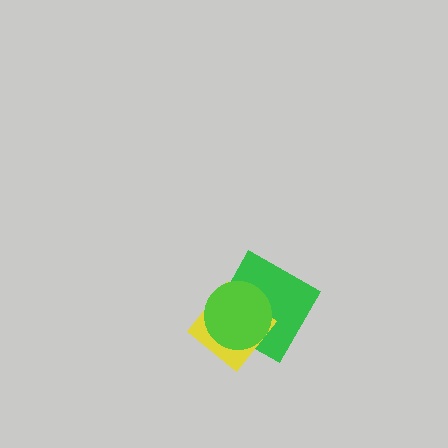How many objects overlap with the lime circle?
2 objects overlap with the lime circle.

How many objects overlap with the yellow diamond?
2 objects overlap with the yellow diamond.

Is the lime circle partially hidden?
No, no other shape covers it.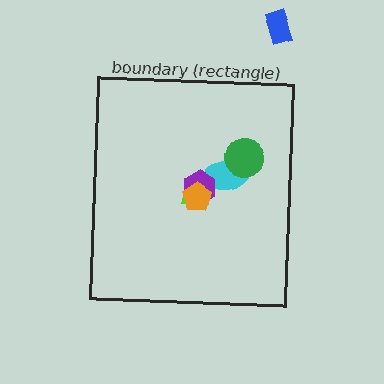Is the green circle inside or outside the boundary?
Inside.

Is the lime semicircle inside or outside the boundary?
Inside.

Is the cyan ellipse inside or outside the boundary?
Inside.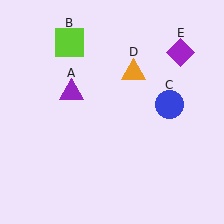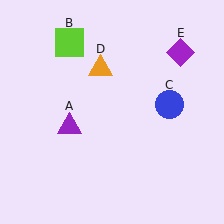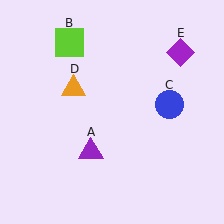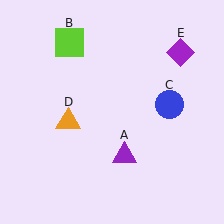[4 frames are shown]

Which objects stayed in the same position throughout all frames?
Lime square (object B) and blue circle (object C) and purple diamond (object E) remained stationary.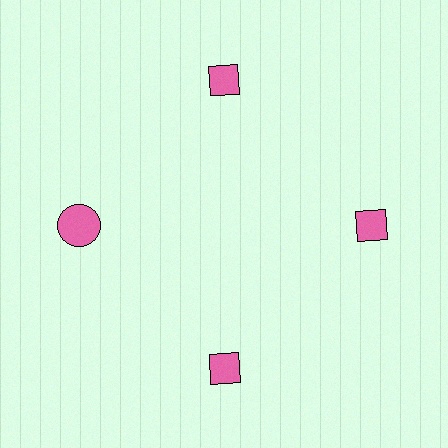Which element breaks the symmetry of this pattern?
The pink circle at roughly the 9 o'clock position breaks the symmetry. All other shapes are pink diamonds.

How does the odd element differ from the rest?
It has a different shape: circle instead of diamond.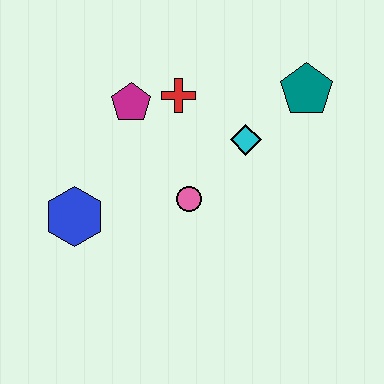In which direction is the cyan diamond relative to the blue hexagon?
The cyan diamond is to the right of the blue hexagon.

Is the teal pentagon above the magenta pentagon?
Yes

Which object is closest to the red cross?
The magenta pentagon is closest to the red cross.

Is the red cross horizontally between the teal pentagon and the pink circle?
No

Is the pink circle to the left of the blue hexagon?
No